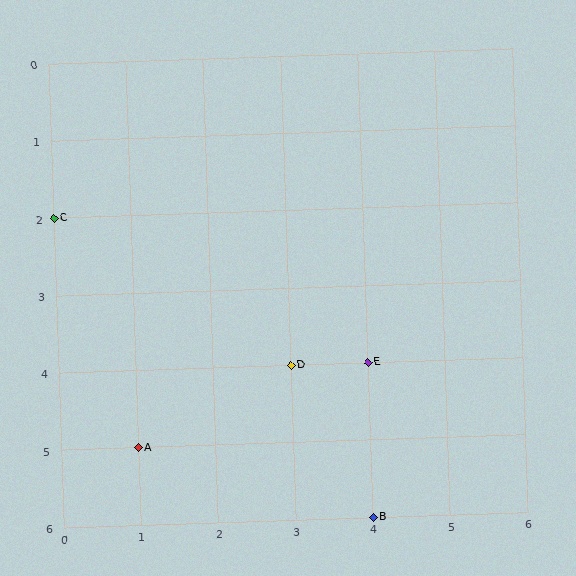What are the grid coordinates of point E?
Point E is at grid coordinates (4, 4).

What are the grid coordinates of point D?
Point D is at grid coordinates (3, 4).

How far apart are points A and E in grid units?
Points A and E are 3 columns and 1 row apart (about 3.2 grid units diagonally).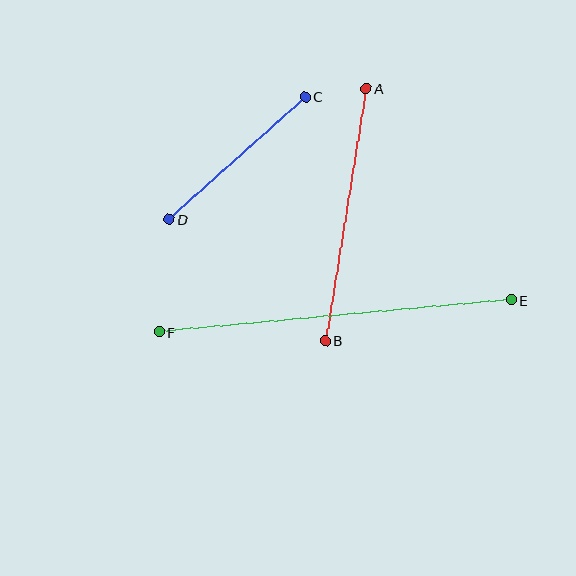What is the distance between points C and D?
The distance is approximately 183 pixels.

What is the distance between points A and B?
The distance is approximately 255 pixels.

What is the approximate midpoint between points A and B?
The midpoint is at approximately (346, 215) pixels.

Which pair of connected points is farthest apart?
Points E and F are farthest apart.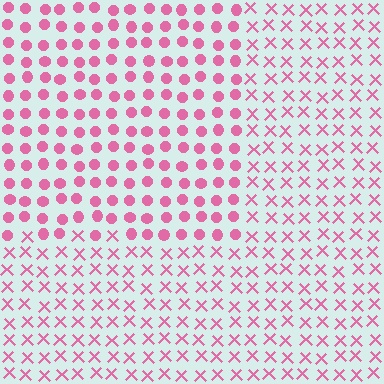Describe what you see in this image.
The image is filled with small pink elements arranged in a uniform grid. A rectangle-shaped region contains circles, while the surrounding area contains X marks. The boundary is defined purely by the change in element shape.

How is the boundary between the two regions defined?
The boundary is defined by a change in element shape: circles inside vs. X marks outside. All elements share the same color and spacing.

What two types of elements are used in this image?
The image uses circles inside the rectangle region and X marks outside it.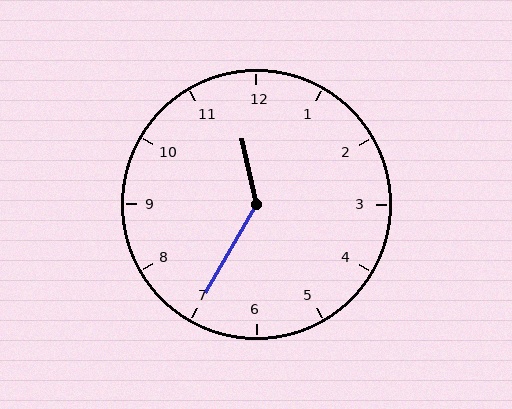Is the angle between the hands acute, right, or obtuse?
It is obtuse.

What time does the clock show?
11:35.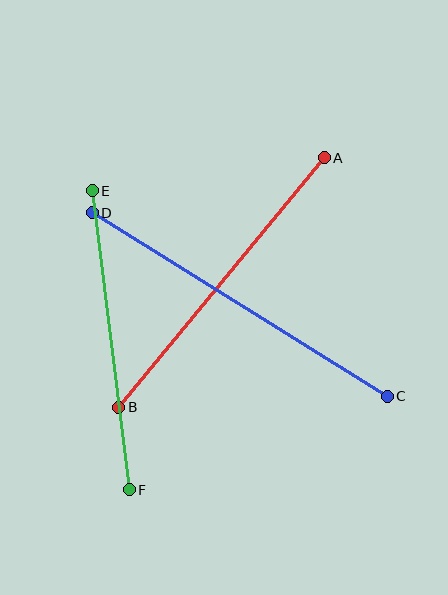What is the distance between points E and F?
The distance is approximately 301 pixels.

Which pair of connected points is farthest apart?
Points C and D are farthest apart.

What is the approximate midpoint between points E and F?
The midpoint is at approximately (111, 340) pixels.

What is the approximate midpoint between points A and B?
The midpoint is at approximately (221, 282) pixels.